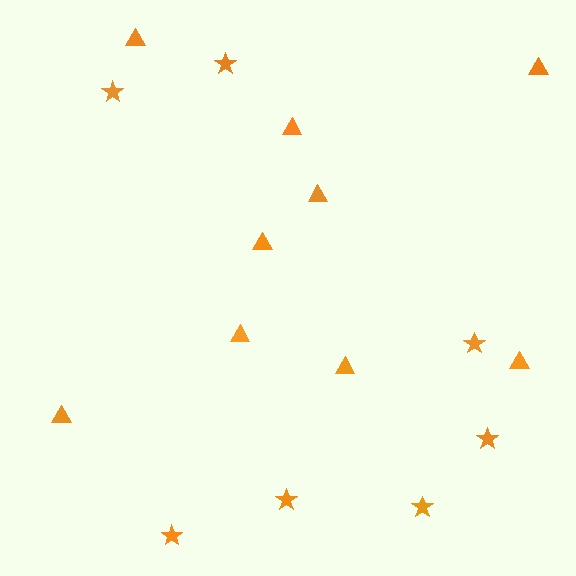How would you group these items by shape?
There are 2 groups: one group of triangles (9) and one group of stars (7).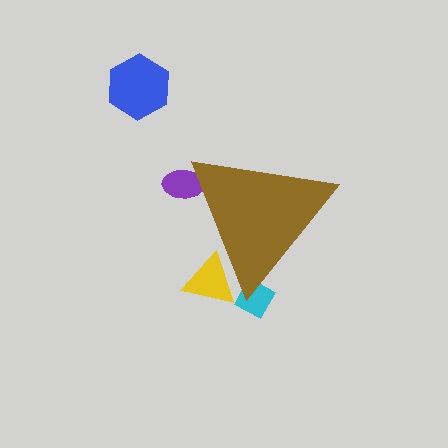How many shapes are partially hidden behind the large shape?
3 shapes are partially hidden.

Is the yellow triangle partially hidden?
Yes, the yellow triangle is partially hidden behind the brown triangle.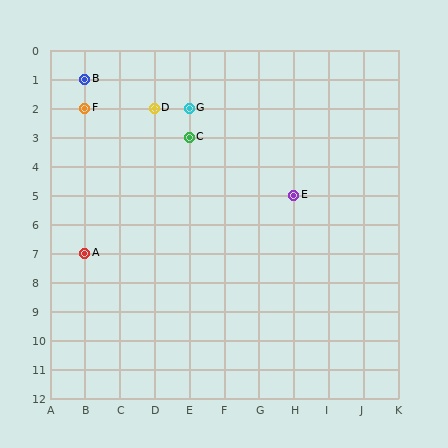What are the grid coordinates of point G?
Point G is at grid coordinates (E, 2).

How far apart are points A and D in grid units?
Points A and D are 2 columns and 5 rows apart (about 5.4 grid units diagonally).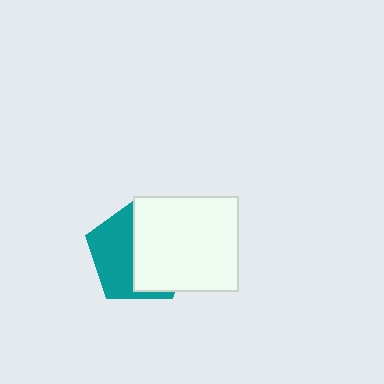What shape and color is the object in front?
The object in front is a white rectangle.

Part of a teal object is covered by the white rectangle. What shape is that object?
It is a pentagon.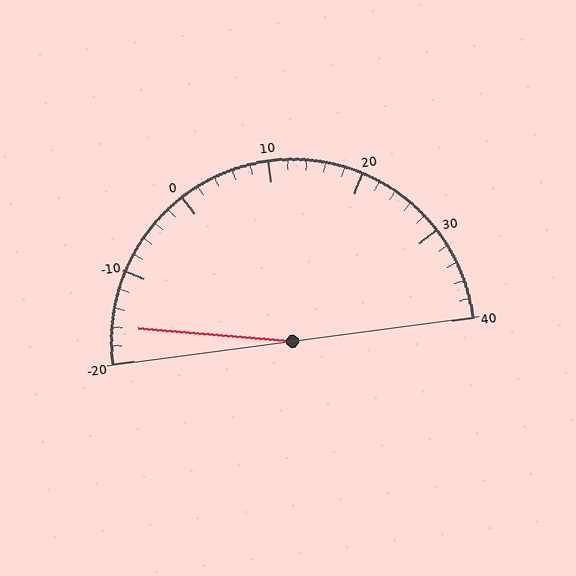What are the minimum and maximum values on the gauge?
The gauge ranges from -20 to 40.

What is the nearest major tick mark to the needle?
The nearest major tick mark is -20.